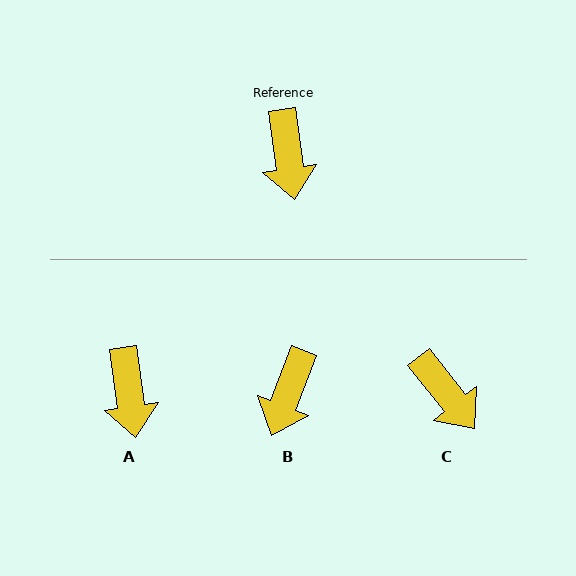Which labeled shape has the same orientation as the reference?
A.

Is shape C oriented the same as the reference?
No, it is off by about 30 degrees.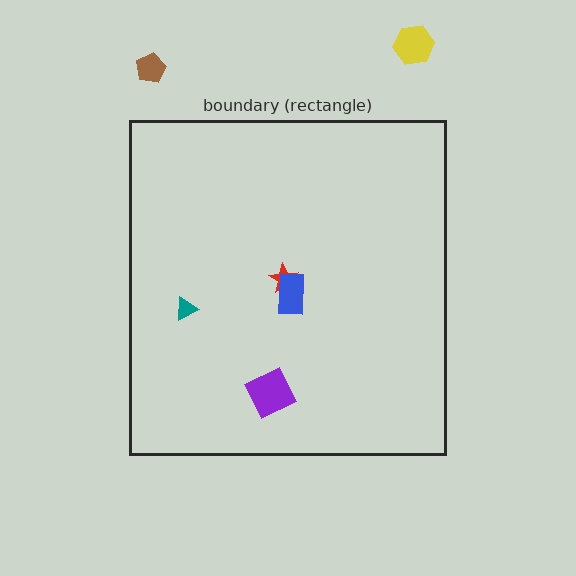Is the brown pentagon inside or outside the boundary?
Outside.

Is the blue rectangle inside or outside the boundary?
Inside.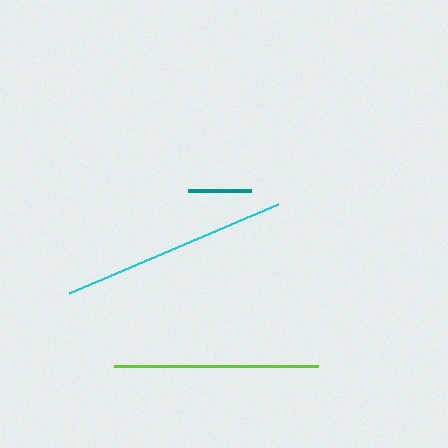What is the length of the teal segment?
The teal segment is approximately 64 pixels long.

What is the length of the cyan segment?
The cyan segment is approximately 227 pixels long.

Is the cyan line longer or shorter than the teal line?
The cyan line is longer than the teal line.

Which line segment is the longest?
The cyan line is the longest at approximately 227 pixels.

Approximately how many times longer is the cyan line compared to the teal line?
The cyan line is approximately 3.6 times the length of the teal line.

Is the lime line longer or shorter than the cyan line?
The cyan line is longer than the lime line.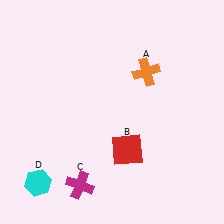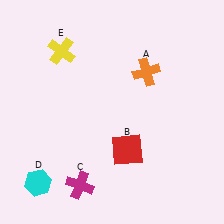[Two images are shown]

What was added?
A yellow cross (E) was added in Image 2.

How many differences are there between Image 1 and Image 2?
There is 1 difference between the two images.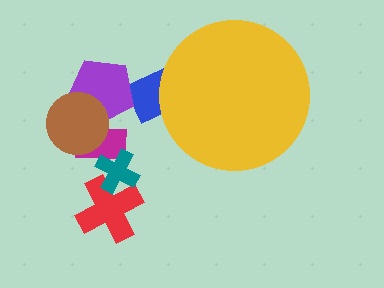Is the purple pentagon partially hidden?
No, the purple pentagon is fully visible.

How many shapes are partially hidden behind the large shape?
1 shape is partially hidden.